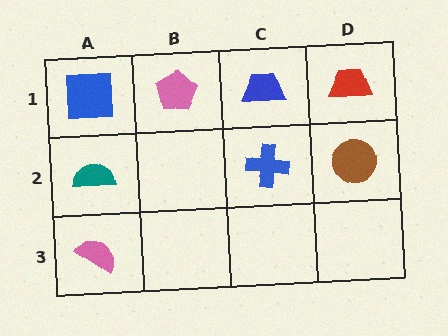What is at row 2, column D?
A brown circle.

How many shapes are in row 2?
3 shapes.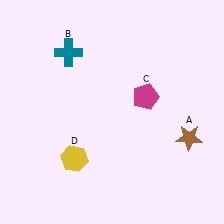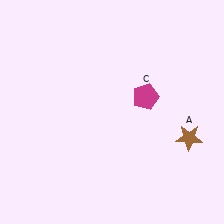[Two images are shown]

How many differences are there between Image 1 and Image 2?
There are 2 differences between the two images.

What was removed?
The yellow hexagon (D), the teal cross (B) were removed in Image 2.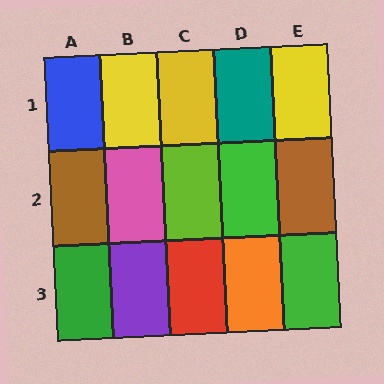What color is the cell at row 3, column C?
Red.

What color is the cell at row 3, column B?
Purple.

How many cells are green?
3 cells are green.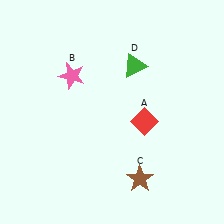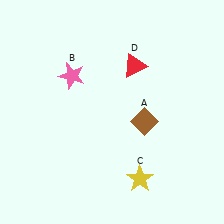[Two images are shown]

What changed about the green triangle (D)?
In Image 1, D is green. In Image 2, it changed to red.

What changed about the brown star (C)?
In Image 1, C is brown. In Image 2, it changed to yellow.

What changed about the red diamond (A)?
In Image 1, A is red. In Image 2, it changed to brown.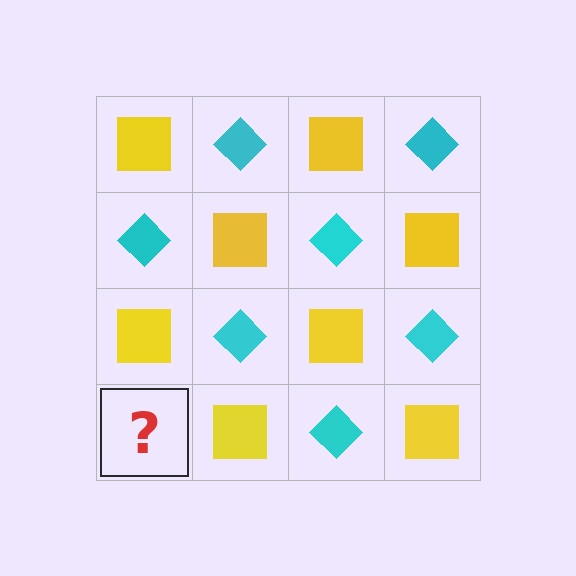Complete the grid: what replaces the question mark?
The question mark should be replaced with a cyan diamond.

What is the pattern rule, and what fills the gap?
The rule is that it alternates yellow square and cyan diamond in a checkerboard pattern. The gap should be filled with a cyan diamond.